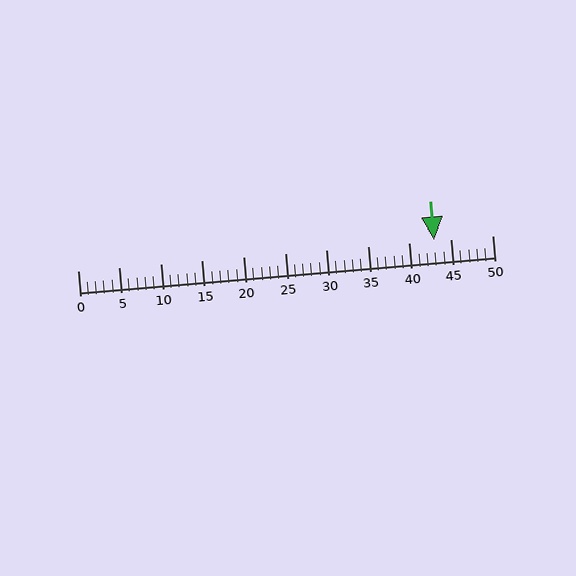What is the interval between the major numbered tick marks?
The major tick marks are spaced 5 units apart.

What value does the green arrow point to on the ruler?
The green arrow points to approximately 43.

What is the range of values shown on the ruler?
The ruler shows values from 0 to 50.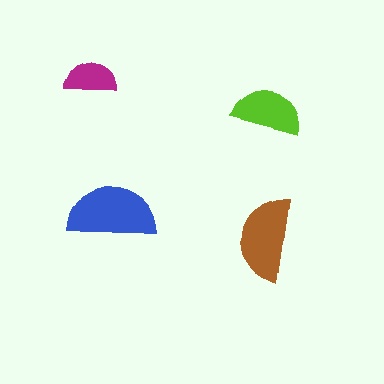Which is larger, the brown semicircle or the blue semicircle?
The blue one.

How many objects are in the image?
There are 4 objects in the image.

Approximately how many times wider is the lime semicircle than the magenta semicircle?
About 1.5 times wider.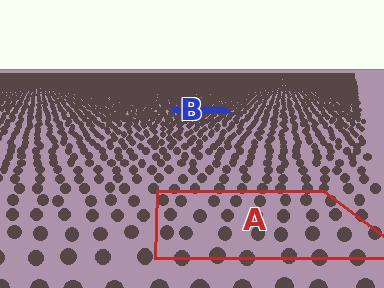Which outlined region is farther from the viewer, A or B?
Region B is farther from the viewer — the texture elements inside it appear smaller and more densely packed.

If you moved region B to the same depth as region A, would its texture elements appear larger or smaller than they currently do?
They would appear larger. At a closer depth, the same texture elements are projected at a bigger on-screen size.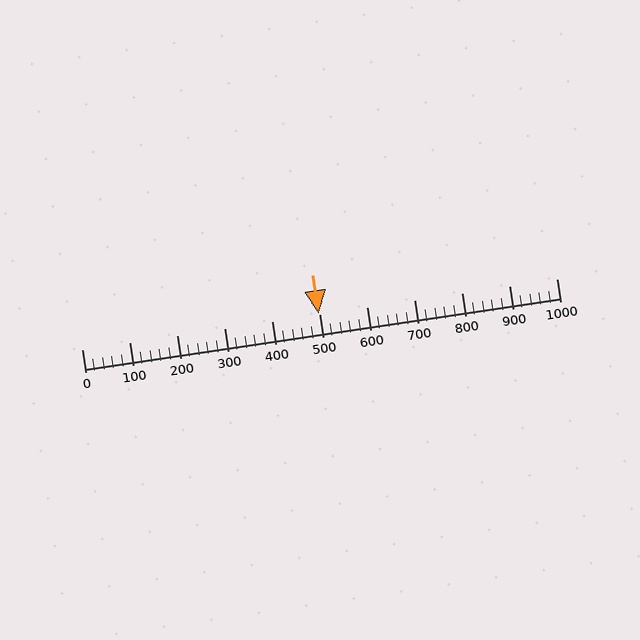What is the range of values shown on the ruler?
The ruler shows values from 0 to 1000.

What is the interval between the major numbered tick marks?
The major tick marks are spaced 100 units apart.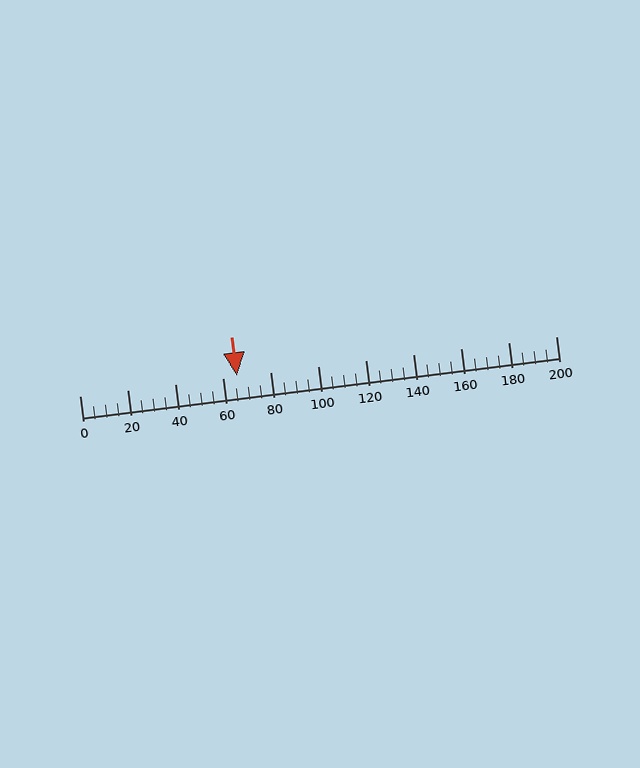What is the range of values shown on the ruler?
The ruler shows values from 0 to 200.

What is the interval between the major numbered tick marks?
The major tick marks are spaced 20 units apart.